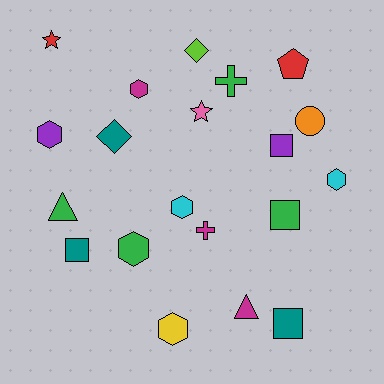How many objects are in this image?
There are 20 objects.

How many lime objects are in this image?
There is 1 lime object.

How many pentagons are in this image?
There is 1 pentagon.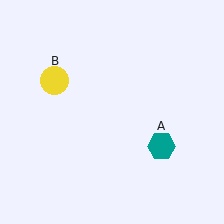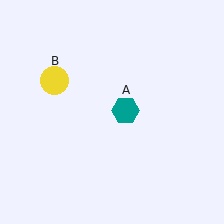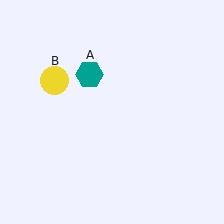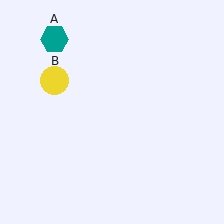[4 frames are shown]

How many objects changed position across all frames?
1 object changed position: teal hexagon (object A).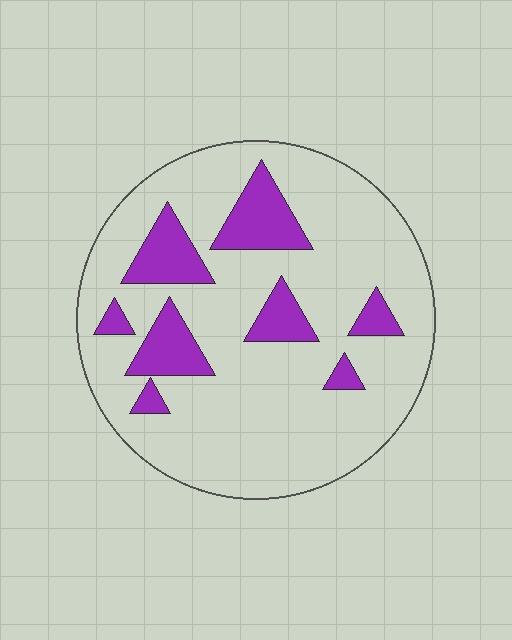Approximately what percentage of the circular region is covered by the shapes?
Approximately 20%.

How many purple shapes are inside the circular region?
8.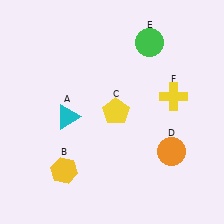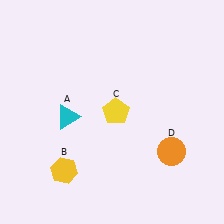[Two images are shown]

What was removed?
The yellow cross (F), the green circle (E) were removed in Image 2.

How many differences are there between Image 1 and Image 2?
There are 2 differences between the two images.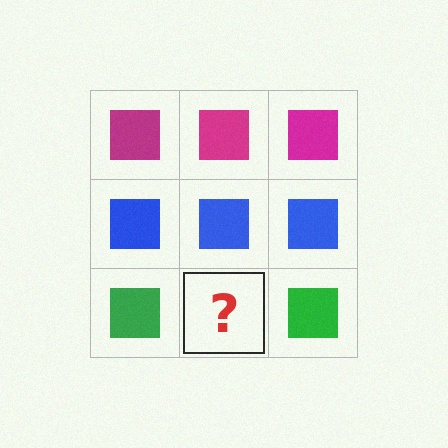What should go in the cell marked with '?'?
The missing cell should contain a green square.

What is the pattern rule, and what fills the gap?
The rule is that each row has a consistent color. The gap should be filled with a green square.